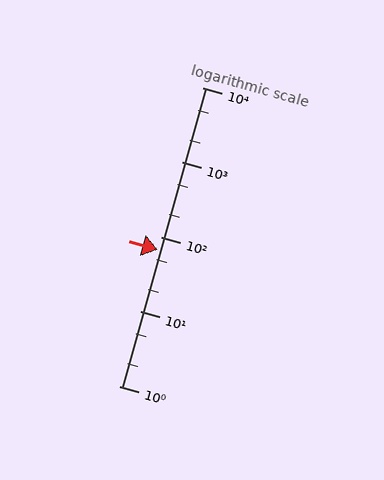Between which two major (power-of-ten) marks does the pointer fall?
The pointer is between 10 and 100.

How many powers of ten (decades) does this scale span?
The scale spans 4 decades, from 1 to 10000.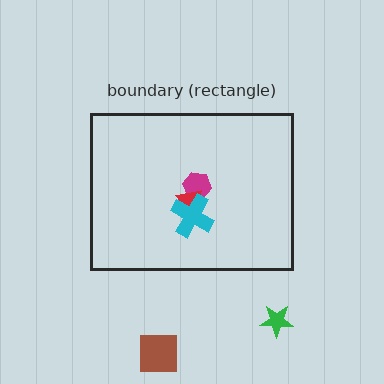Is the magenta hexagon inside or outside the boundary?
Inside.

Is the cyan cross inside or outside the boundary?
Inside.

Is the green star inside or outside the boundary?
Outside.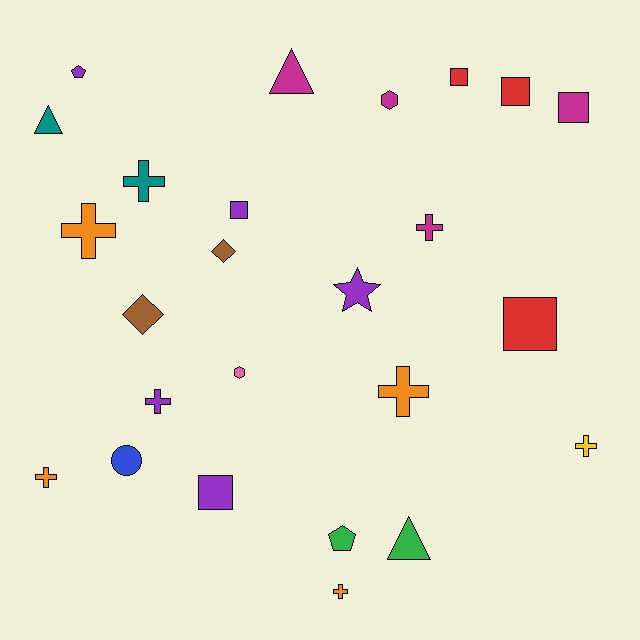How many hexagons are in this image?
There are 2 hexagons.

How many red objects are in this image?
There are 3 red objects.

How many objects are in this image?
There are 25 objects.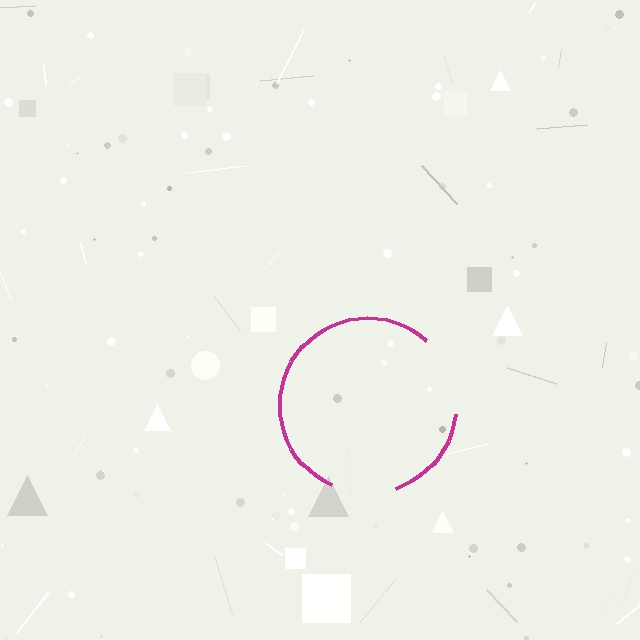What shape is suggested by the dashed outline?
The dashed outline suggests a circle.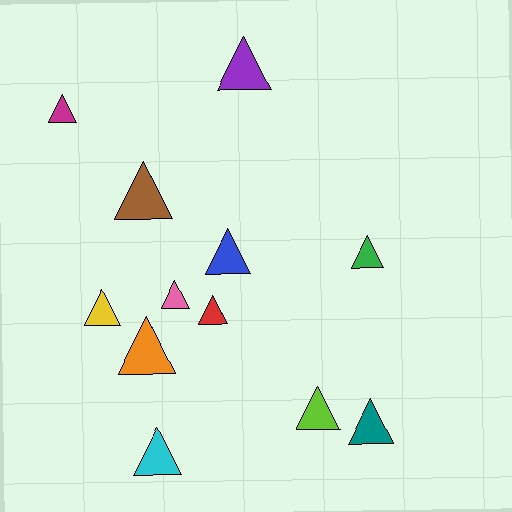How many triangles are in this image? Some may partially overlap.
There are 12 triangles.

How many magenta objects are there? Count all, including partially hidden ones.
There is 1 magenta object.